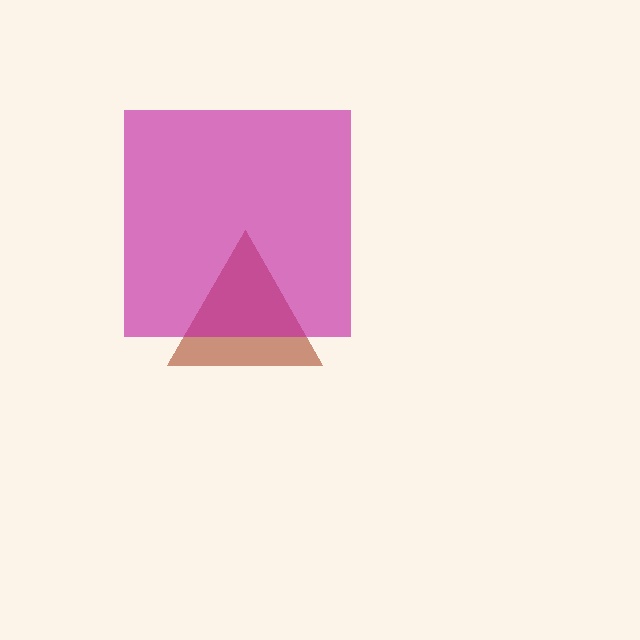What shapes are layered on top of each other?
The layered shapes are: a brown triangle, a magenta square.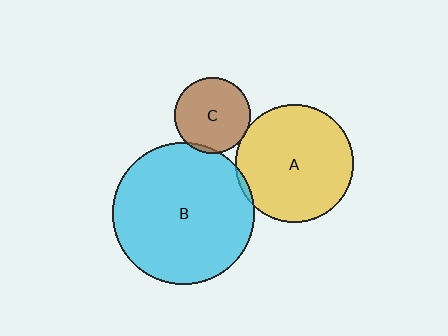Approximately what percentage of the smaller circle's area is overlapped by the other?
Approximately 5%.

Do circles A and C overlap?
Yes.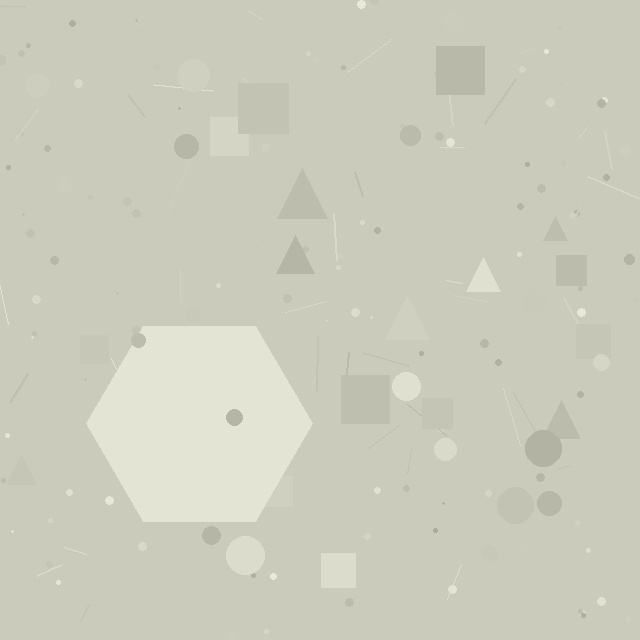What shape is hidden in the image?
A hexagon is hidden in the image.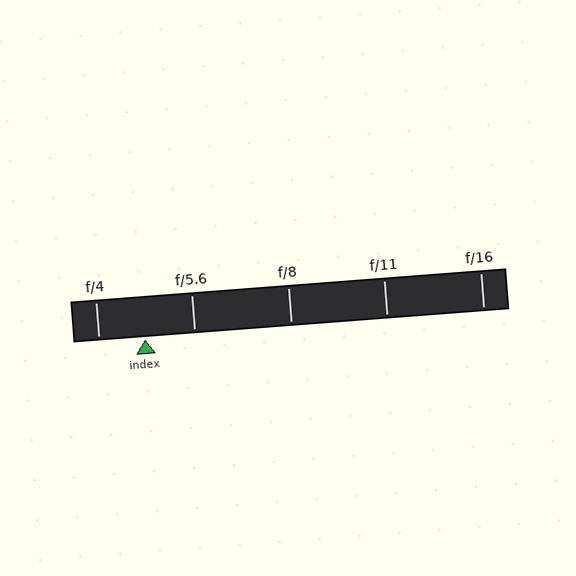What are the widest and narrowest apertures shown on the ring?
The widest aperture shown is f/4 and the narrowest is f/16.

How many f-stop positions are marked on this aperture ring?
There are 5 f-stop positions marked.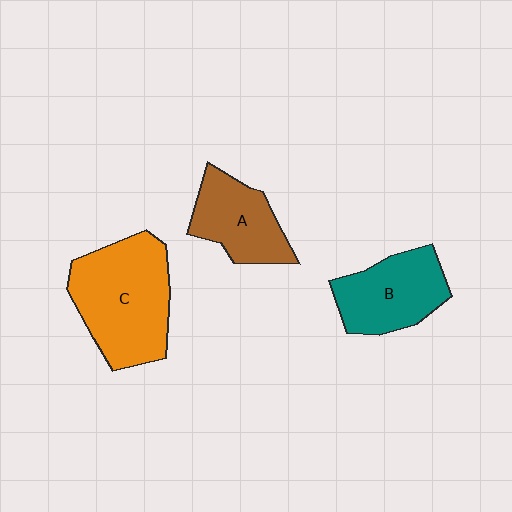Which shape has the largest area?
Shape C (orange).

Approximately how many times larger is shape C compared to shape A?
Approximately 1.7 times.